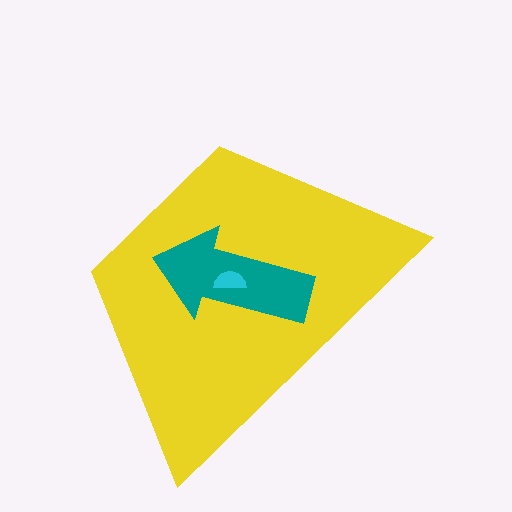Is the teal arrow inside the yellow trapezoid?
Yes.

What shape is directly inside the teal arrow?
The cyan semicircle.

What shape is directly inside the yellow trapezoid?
The teal arrow.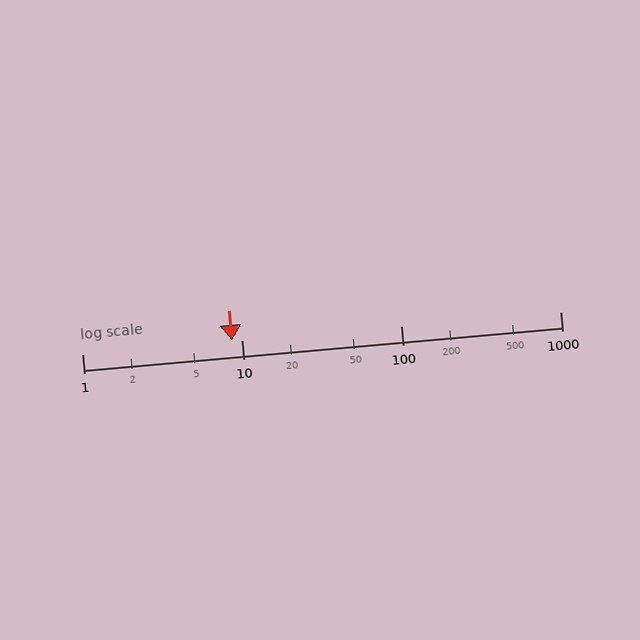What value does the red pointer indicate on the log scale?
The pointer indicates approximately 8.7.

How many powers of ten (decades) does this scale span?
The scale spans 3 decades, from 1 to 1000.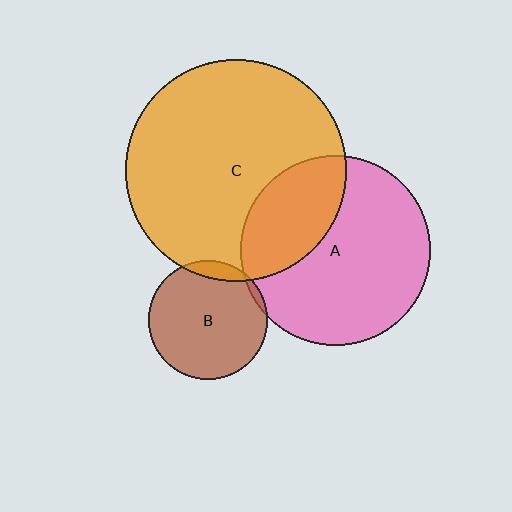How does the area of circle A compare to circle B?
Approximately 2.5 times.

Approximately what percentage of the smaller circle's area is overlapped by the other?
Approximately 30%.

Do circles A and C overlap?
Yes.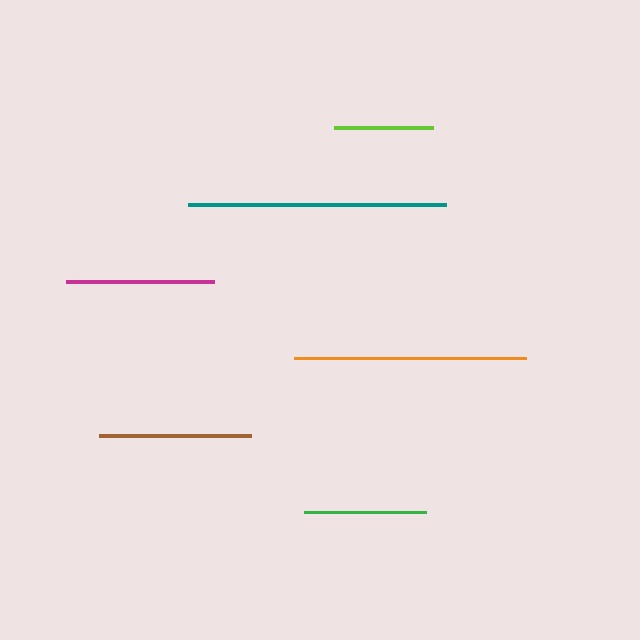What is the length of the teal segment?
The teal segment is approximately 258 pixels long.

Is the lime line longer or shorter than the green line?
The green line is longer than the lime line.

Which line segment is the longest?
The teal line is the longest at approximately 258 pixels.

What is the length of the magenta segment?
The magenta segment is approximately 147 pixels long.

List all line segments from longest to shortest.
From longest to shortest: teal, orange, brown, magenta, green, lime.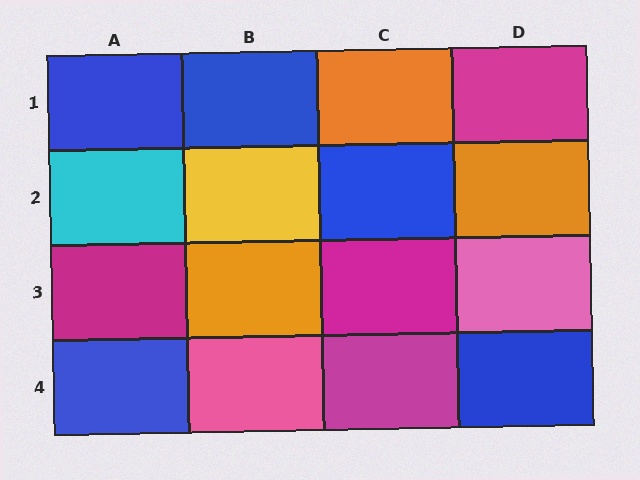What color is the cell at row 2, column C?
Blue.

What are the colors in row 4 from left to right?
Blue, pink, magenta, blue.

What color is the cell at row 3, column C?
Magenta.